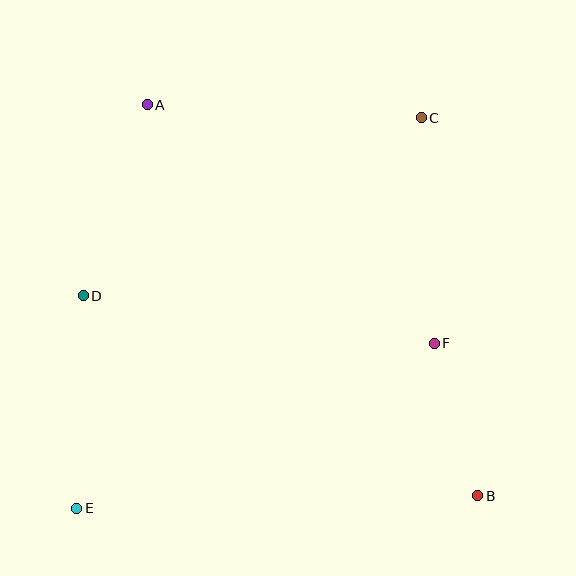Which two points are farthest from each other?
Points C and E are farthest from each other.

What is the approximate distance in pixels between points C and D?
The distance between C and D is approximately 382 pixels.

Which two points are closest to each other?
Points B and F are closest to each other.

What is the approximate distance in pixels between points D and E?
The distance between D and E is approximately 213 pixels.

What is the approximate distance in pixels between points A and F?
The distance between A and F is approximately 373 pixels.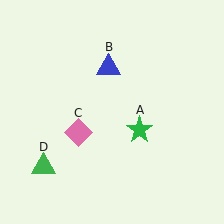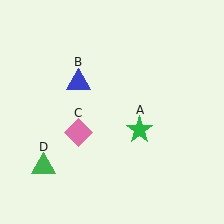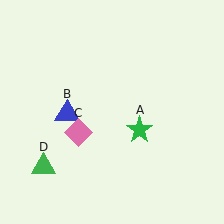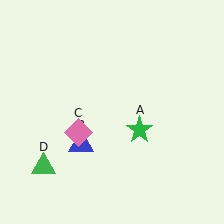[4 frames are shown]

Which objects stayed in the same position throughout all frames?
Green star (object A) and pink diamond (object C) and green triangle (object D) remained stationary.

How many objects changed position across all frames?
1 object changed position: blue triangle (object B).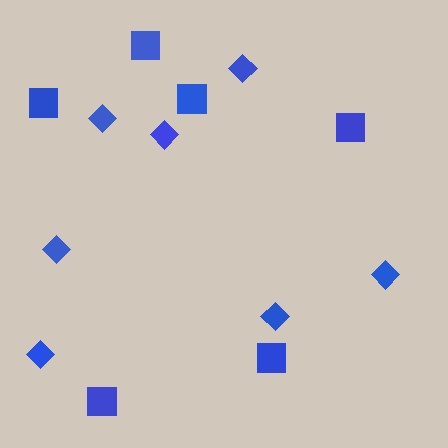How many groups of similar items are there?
There are 2 groups: one group of squares (6) and one group of diamonds (7).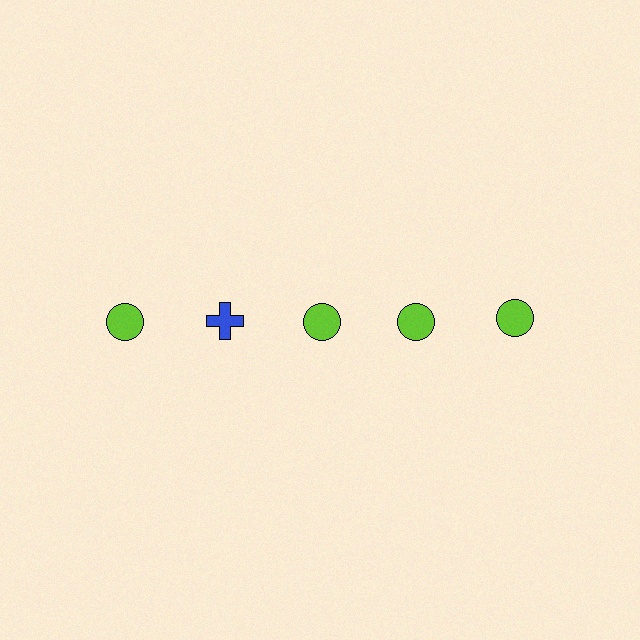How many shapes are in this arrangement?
There are 5 shapes arranged in a grid pattern.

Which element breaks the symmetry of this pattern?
The blue cross in the top row, second from left column breaks the symmetry. All other shapes are lime circles.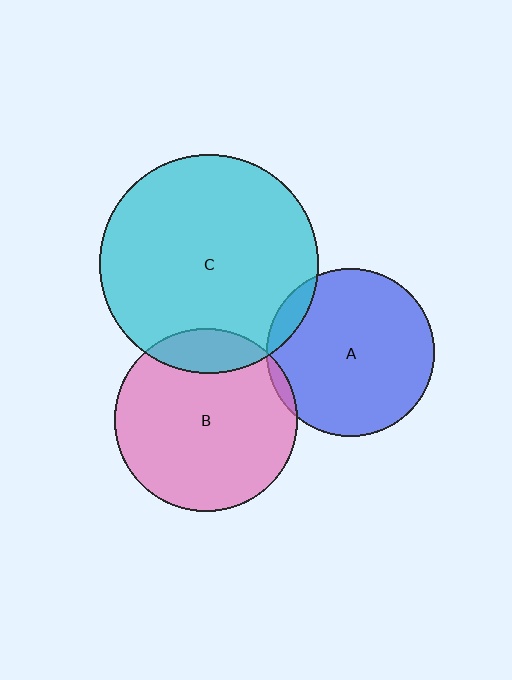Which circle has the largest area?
Circle C (cyan).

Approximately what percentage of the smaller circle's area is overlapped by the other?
Approximately 5%.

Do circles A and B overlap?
Yes.